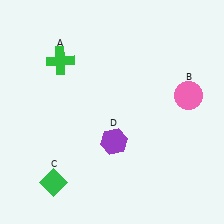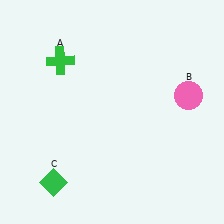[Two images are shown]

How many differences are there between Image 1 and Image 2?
There is 1 difference between the two images.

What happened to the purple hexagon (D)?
The purple hexagon (D) was removed in Image 2. It was in the bottom-right area of Image 1.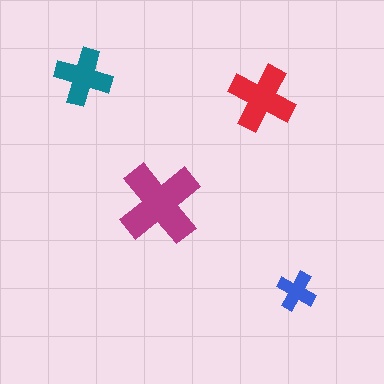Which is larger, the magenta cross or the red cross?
The magenta one.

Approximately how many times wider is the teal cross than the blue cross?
About 1.5 times wider.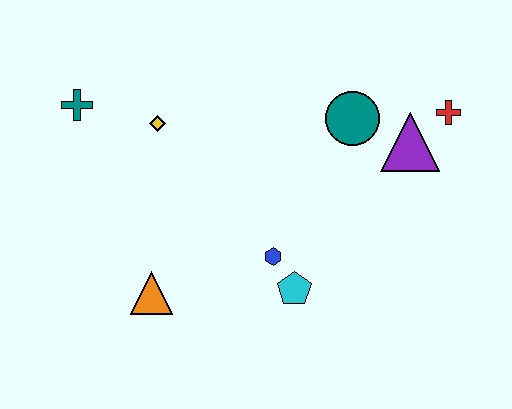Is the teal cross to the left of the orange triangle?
Yes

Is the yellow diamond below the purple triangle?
No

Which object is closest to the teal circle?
The purple triangle is closest to the teal circle.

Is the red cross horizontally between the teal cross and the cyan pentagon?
No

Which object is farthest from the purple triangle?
The teal cross is farthest from the purple triangle.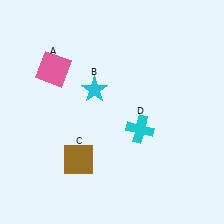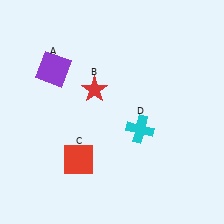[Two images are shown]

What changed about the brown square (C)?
In Image 1, C is brown. In Image 2, it changed to red.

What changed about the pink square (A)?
In Image 1, A is pink. In Image 2, it changed to purple.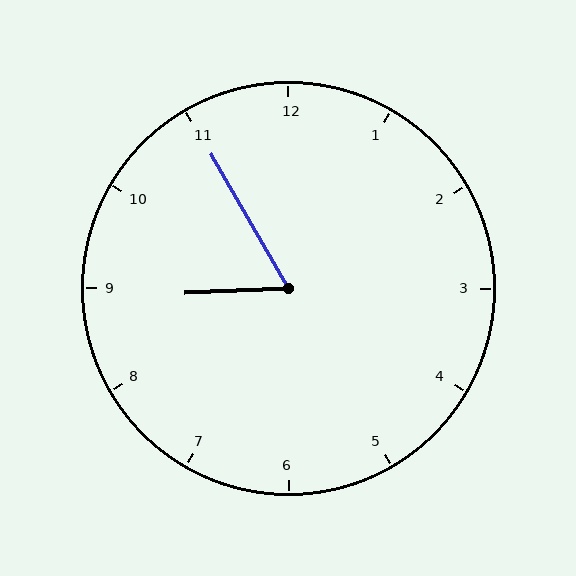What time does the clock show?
8:55.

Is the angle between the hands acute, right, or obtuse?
It is acute.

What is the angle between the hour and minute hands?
Approximately 62 degrees.